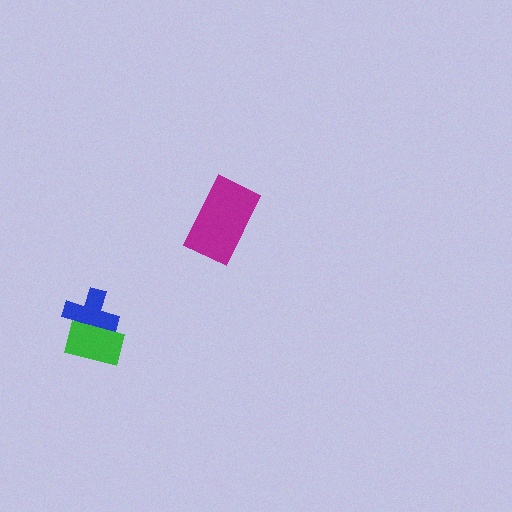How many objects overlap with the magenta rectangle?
0 objects overlap with the magenta rectangle.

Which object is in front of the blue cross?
The green rectangle is in front of the blue cross.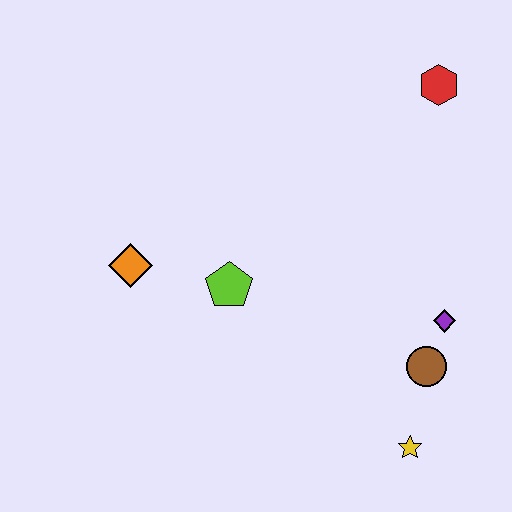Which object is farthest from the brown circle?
The orange diamond is farthest from the brown circle.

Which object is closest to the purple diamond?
The brown circle is closest to the purple diamond.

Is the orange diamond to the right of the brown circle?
No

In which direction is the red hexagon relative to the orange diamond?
The red hexagon is to the right of the orange diamond.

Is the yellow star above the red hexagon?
No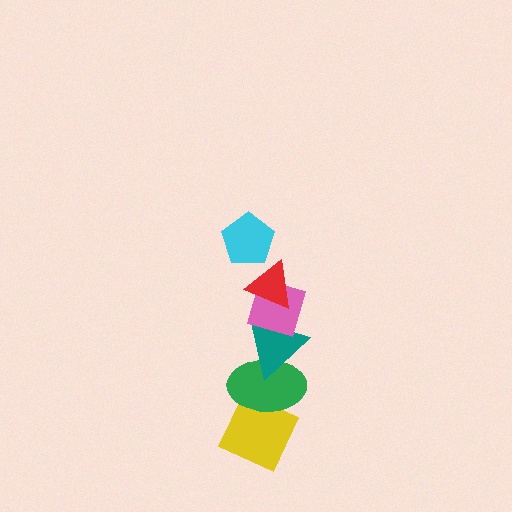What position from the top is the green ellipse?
The green ellipse is 5th from the top.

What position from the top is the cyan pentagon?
The cyan pentagon is 1st from the top.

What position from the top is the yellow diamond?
The yellow diamond is 6th from the top.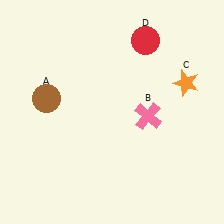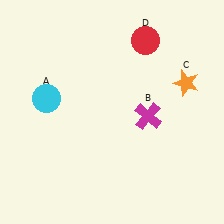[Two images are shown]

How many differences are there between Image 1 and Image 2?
There are 2 differences between the two images.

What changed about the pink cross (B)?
In Image 1, B is pink. In Image 2, it changed to magenta.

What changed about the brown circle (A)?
In Image 1, A is brown. In Image 2, it changed to cyan.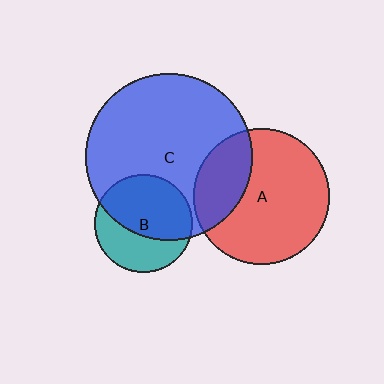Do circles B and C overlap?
Yes.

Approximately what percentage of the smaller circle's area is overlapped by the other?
Approximately 60%.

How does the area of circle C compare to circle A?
Approximately 1.5 times.